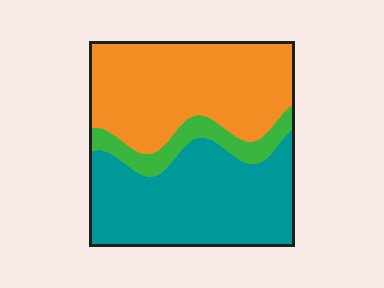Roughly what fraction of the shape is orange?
Orange covers roughly 45% of the shape.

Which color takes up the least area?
Green, at roughly 10%.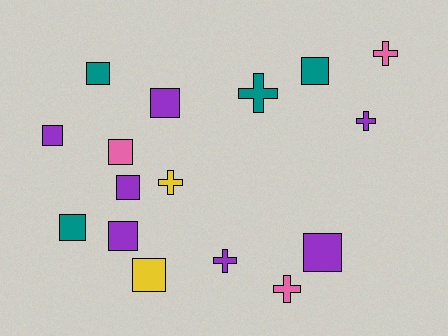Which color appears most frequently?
Purple, with 7 objects.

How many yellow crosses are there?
There is 1 yellow cross.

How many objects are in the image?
There are 16 objects.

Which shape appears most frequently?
Square, with 10 objects.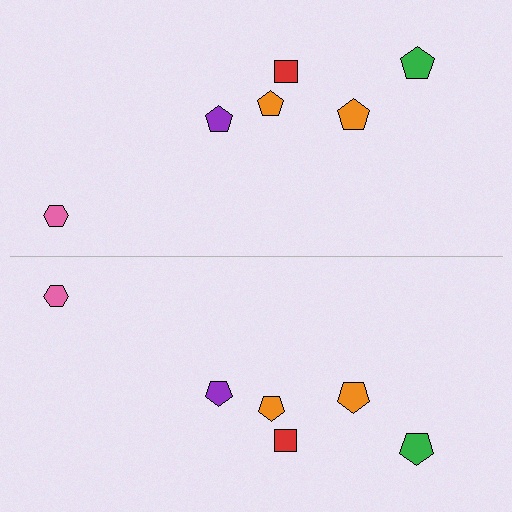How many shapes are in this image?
There are 12 shapes in this image.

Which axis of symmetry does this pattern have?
The pattern has a horizontal axis of symmetry running through the center of the image.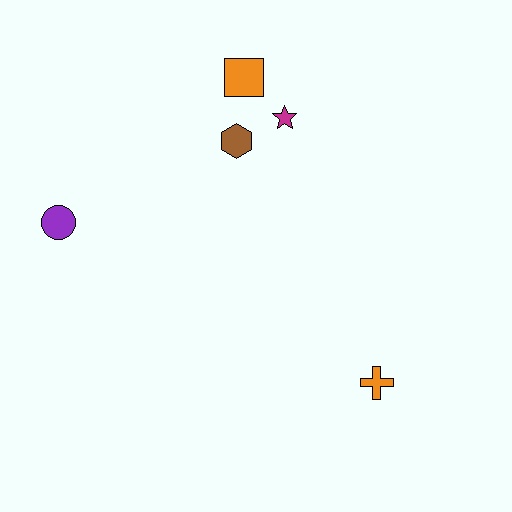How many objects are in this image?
There are 5 objects.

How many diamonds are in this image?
There are no diamonds.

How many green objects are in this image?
There are no green objects.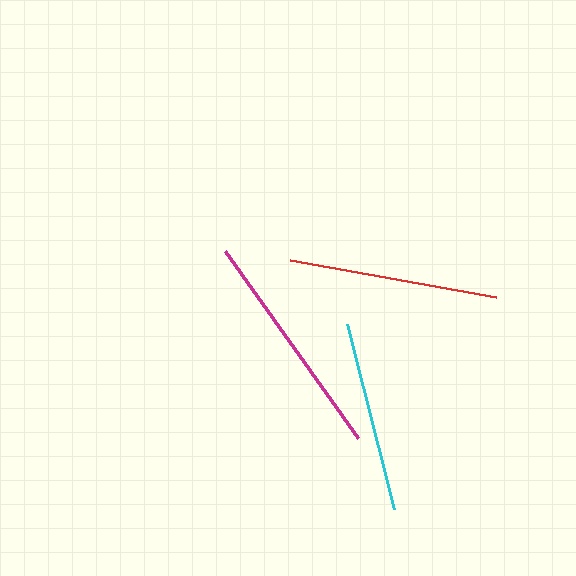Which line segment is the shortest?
The cyan line is the shortest at approximately 191 pixels.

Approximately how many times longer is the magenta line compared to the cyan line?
The magenta line is approximately 1.2 times the length of the cyan line.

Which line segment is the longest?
The magenta line is the longest at approximately 229 pixels.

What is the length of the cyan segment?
The cyan segment is approximately 191 pixels long.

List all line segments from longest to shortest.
From longest to shortest: magenta, red, cyan.